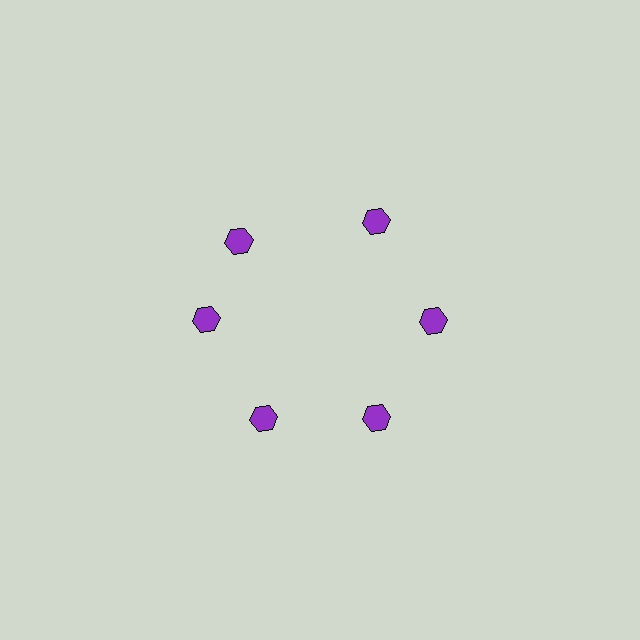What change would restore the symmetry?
The symmetry would be restored by rotating it back into even spacing with its neighbors so that all 6 hexagons sit at equal angles and equal distance from the center.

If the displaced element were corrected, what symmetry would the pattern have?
It would have 6-fold rotational symmetry — the pattern would map onto itself every 60 degrees.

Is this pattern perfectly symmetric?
No. The 6 purple hexagons are arranged in a ring, but one element near the 11 o'clock position is rotated out of alignment along the ring, breaking the 6-fold rotational symmetry.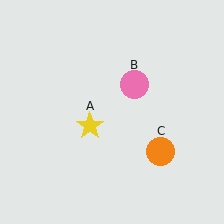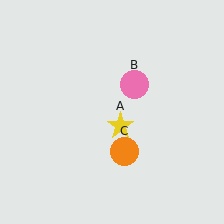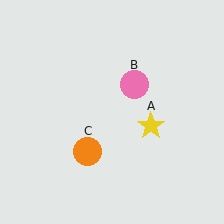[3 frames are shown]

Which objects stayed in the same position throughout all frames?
Pink circle (object B) remained stationary.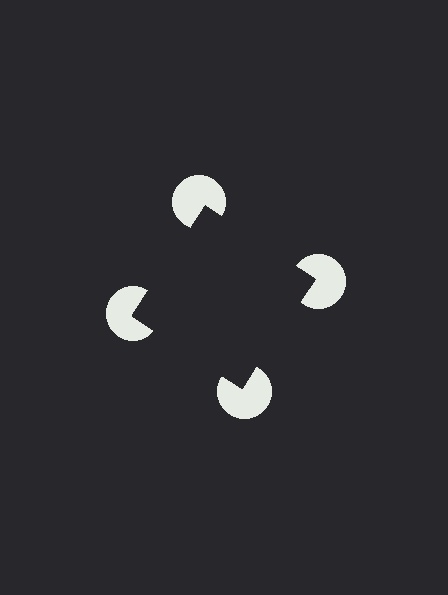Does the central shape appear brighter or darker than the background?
It typically appears slightly darker than the background, even though no actual brightness change is drawn.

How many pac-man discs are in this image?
There are 4 — one at each vertex of the illusory square.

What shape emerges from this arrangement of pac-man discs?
An illusory square — its edges are inferred from the aligned wedge cuts in the pac-man discs, not physically drawn.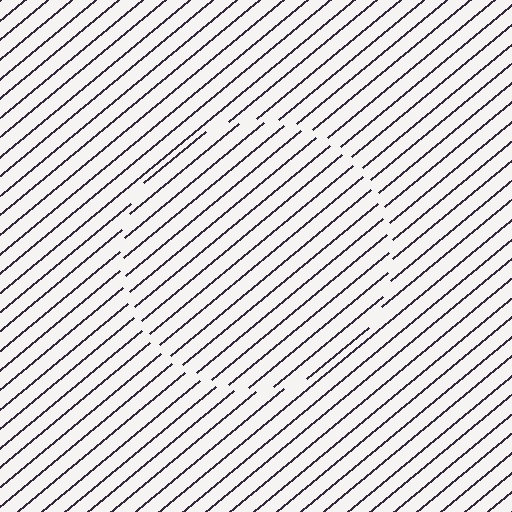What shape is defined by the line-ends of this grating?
An illusory circle. The interior of the shape contains the same grating, shifted by half a period — the contour is defined by the phase discontinuity where line-ends from the inner and outer gratings abut.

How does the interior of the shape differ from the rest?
The interior of the shape contains the same grating, shifted by half a period — the contour is defined by the phase discontinuity where line-ends from the inner and outer gratings abut.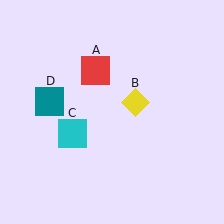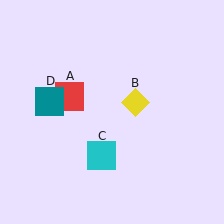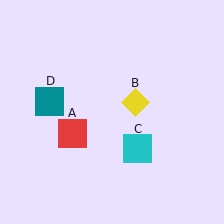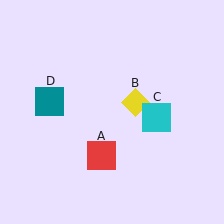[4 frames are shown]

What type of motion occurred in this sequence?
The red square (object A), cyan square (object C) rotated counterclockwise around the center of the scene.